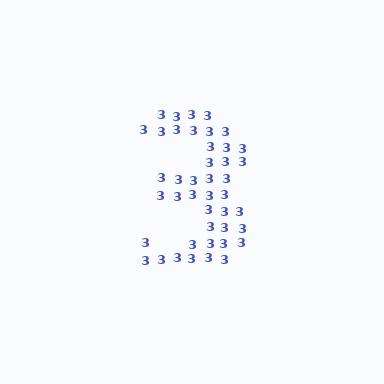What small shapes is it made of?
It is made of small digit 3's.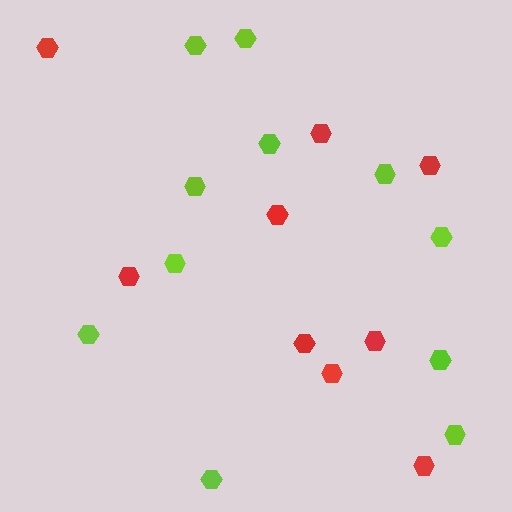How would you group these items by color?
There are 2 groups: one group of lime hexagons (11) and one group of red hexagons (9).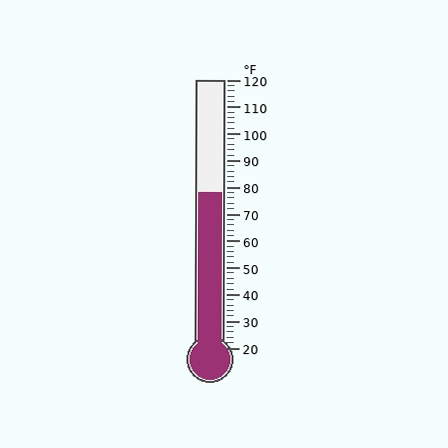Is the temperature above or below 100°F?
The temperature is below 100°F.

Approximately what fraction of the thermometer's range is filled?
The thermometer is filled to approximately 60% of its range.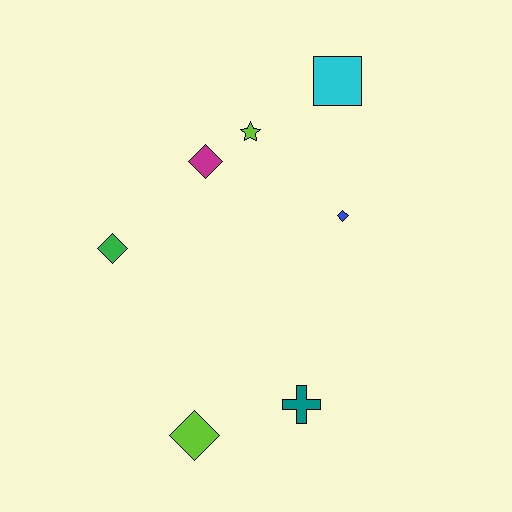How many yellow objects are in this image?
There are no yellow objects.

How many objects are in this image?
There are 7 objects.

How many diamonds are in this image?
There are 4 diamonds.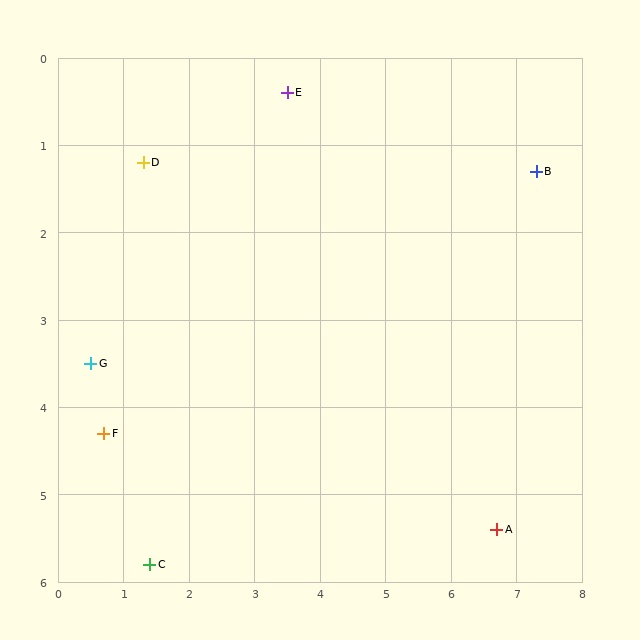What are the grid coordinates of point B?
Point B is at approximately (7.3, 1.3).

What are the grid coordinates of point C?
Point C is at approximately (1.4, 5.8).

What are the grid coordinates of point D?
Point D is at approximately (1.3, 1.2).